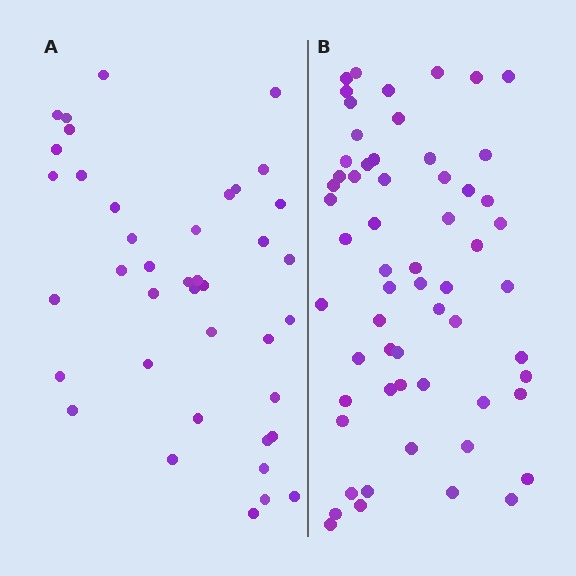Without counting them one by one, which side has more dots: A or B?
Region B (the right region) has more dots.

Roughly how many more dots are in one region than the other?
Region B has approximately 20 more dots than region A.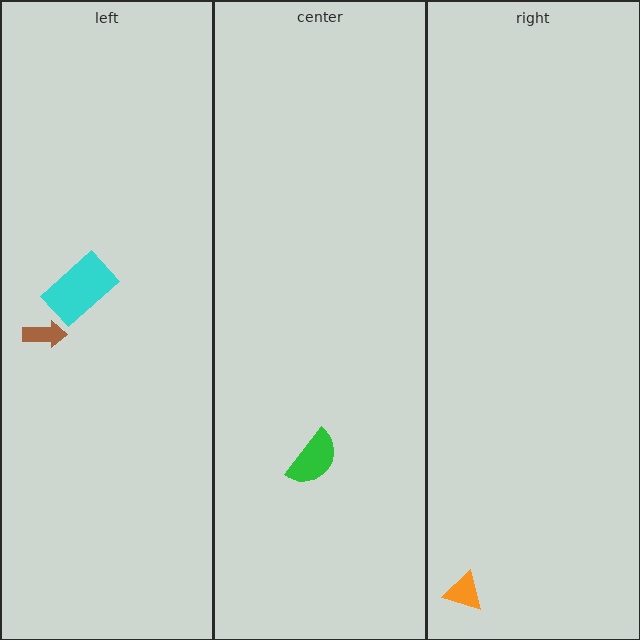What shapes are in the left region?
The brown arrow, the cyan rectangle.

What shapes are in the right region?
The orange triangle.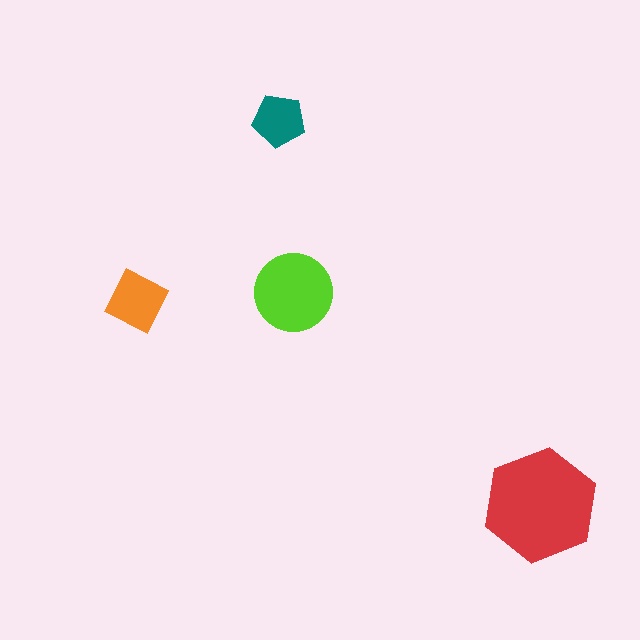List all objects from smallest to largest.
The teal pentagon, the orange square, the lime circle, the red hexagon.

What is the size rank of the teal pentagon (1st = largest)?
4th.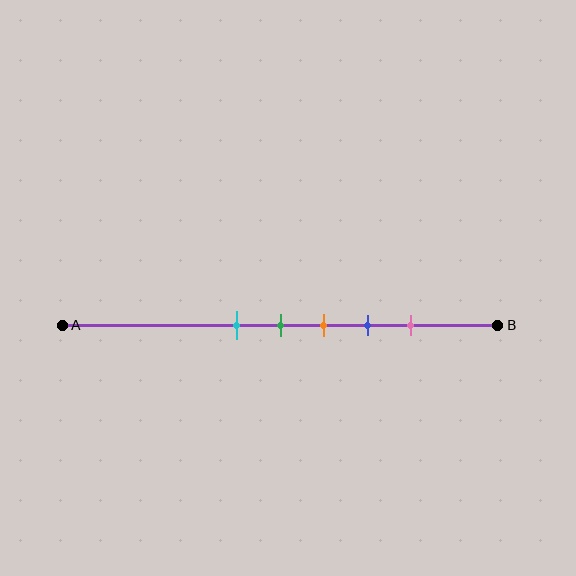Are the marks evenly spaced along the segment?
Yes, the marks are approximately evenly spaced.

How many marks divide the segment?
There are 5 marks dividing the segment.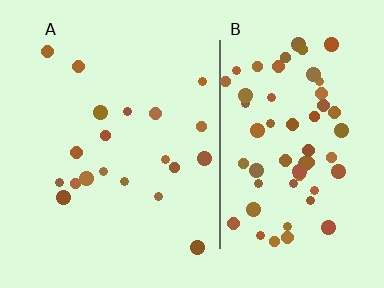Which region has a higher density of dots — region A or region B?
B (the right).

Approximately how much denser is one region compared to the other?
Approximately 3.1× — region B over region A.